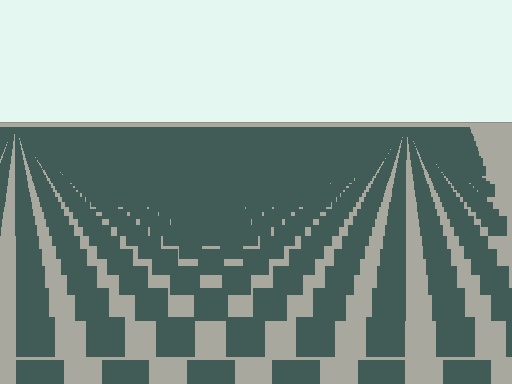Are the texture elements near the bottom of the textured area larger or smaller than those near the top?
Larger. Near the bottom, elements are closer to the viewer and appear at a bigger on-screen size.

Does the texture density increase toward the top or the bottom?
Density increases toward the top.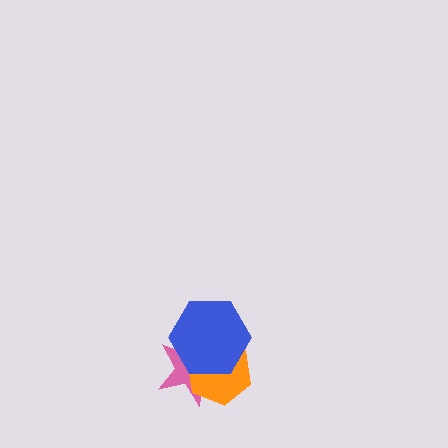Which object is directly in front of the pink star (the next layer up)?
The orange hexagon is directly in front of the pink star.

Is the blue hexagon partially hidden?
No, no other shape covers it.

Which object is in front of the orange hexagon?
The blue hexagon is in front of the orange hexagon.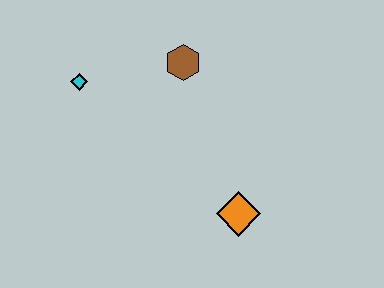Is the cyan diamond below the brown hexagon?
Yes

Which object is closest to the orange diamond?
The brown hexagon is closest to the orange diamond.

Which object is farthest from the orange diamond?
The cyan diamond is farthest from the orange diamond.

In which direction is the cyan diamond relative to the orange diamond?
The cyan diamond is to the left of the orange diamond.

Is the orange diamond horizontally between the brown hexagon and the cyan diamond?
No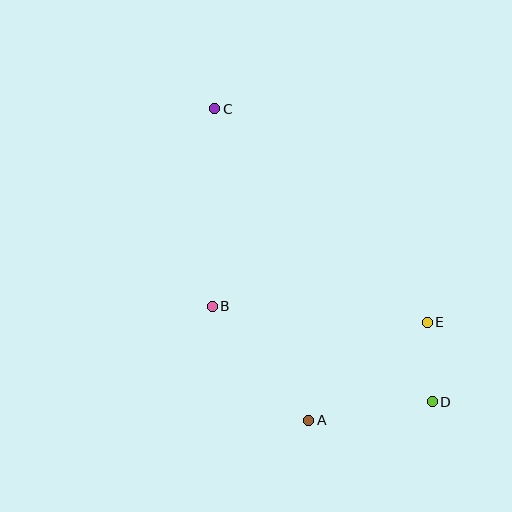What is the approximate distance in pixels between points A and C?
The distance between A and C is approximately 326 pixels.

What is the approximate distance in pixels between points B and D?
The distance between B and D is approximately 240 pixels.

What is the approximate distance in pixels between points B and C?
The distance between B and C is approximately 198 pixels.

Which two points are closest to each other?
Points D and E are closest to each other.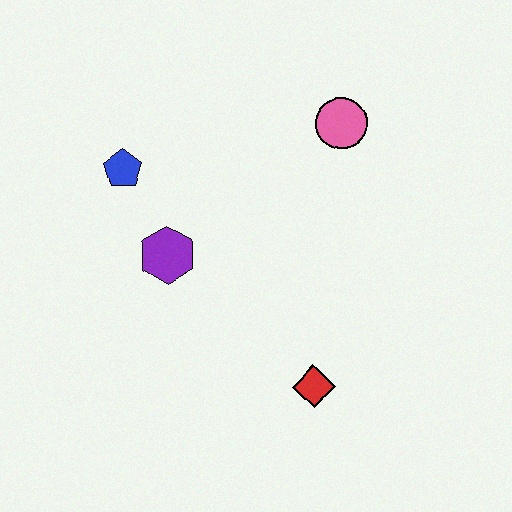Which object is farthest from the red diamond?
The blue pentagon is farthest from the red diamond.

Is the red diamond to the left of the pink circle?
Yes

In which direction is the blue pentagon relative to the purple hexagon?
The blue pentagon is above the purple hexagon.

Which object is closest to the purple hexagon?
The blue pentagon is closest to the purple hexagon.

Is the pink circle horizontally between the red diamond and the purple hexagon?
No